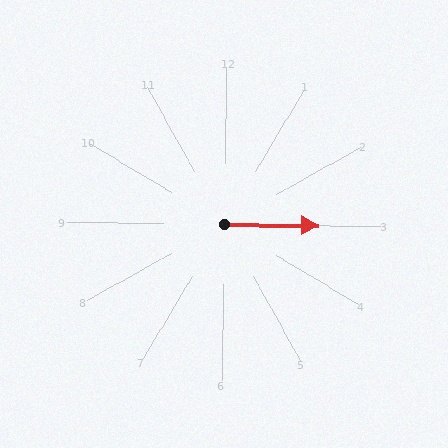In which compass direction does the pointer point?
East.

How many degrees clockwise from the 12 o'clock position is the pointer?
Approximately 90 degrees.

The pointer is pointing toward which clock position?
Roughly 3 o'clock.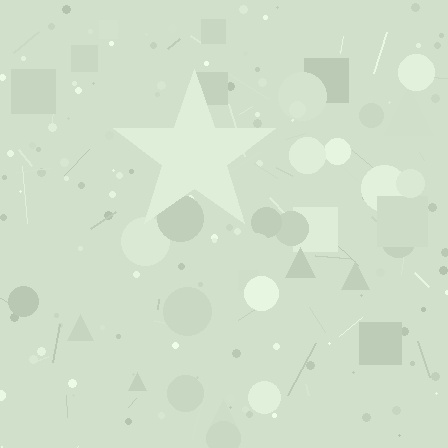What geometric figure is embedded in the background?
A star is embedded in the background.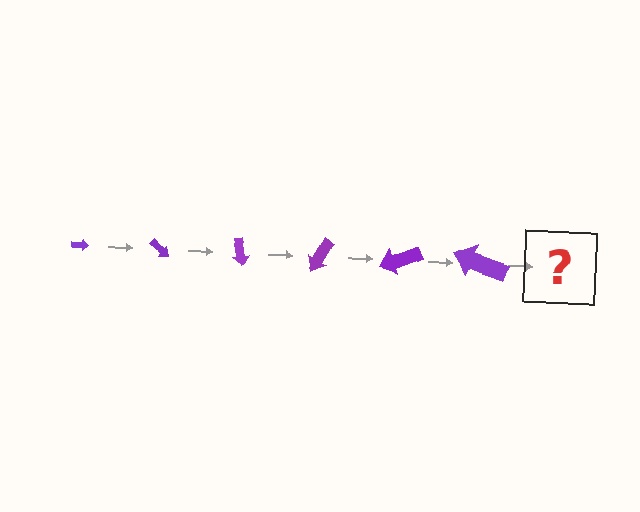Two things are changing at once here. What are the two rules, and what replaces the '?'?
The two rules are that the arrow grows larger each step and it rotates 40 degrees each step. The '?' should be an arrow, larger than the previous one and rotated 240 degrees from the start.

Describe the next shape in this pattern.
It should be an arrow, larger than the previous one and rotated 240 degrees from the start.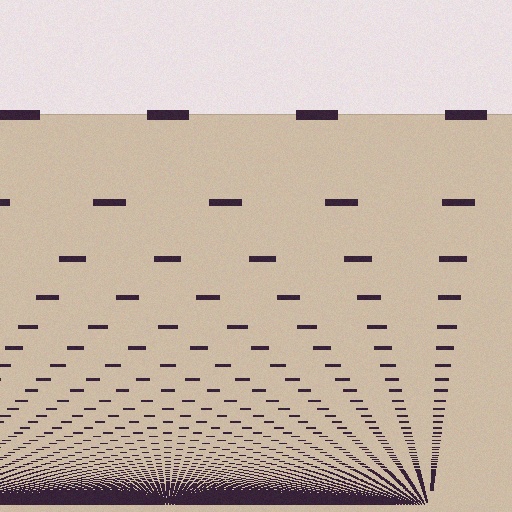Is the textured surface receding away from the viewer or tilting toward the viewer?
The surface appears to tilt toward the viewer. Texture elements get larger and sparser toward the top.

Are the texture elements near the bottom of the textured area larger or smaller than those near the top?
Smaller. The gradient is inverted — elements near the bottom are smaller and denser.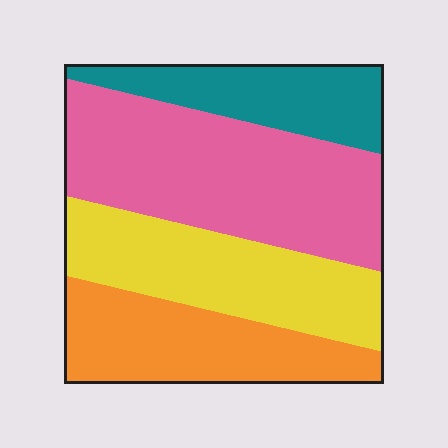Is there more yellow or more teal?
Yellow.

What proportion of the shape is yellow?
Yellow covers 25% of the shape.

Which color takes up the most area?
Pink, at roughly 35%.